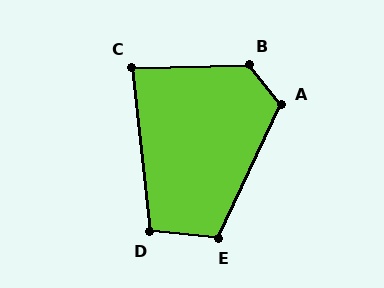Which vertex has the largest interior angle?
B, at approximately 128 degrees.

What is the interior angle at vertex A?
Approximately 116 degrees (obtuse).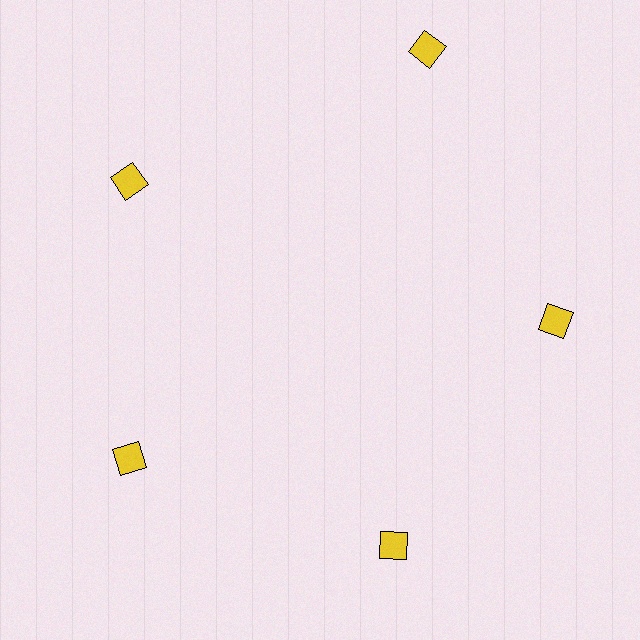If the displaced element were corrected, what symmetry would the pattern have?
It would have 5-fold rotational symmetry — the pattern would map onto itself every 72 degrees.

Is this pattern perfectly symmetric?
No. The 5 yellow diamonds are arranged in a ring, but one element near the 1 o'clock position is pushed outward from the center, breaking the 5-fold rotational symmetry.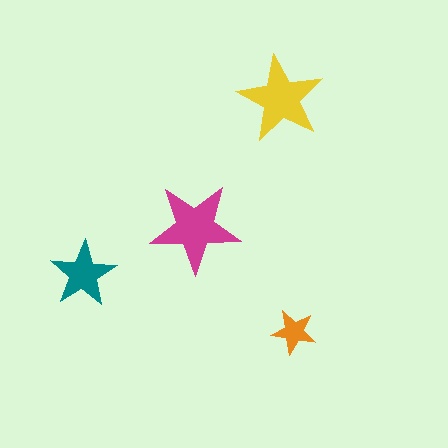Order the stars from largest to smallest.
the magenta one, the yellow one, the teal one, the orange one.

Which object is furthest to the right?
The orange star is rightmost.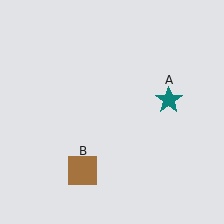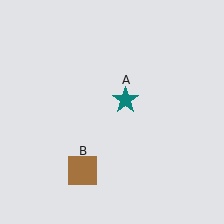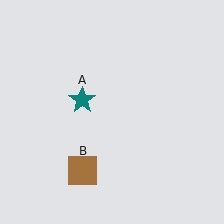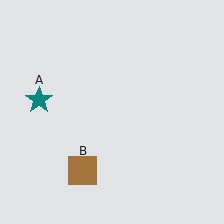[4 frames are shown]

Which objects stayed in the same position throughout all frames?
Brown square (object B) remained stationary.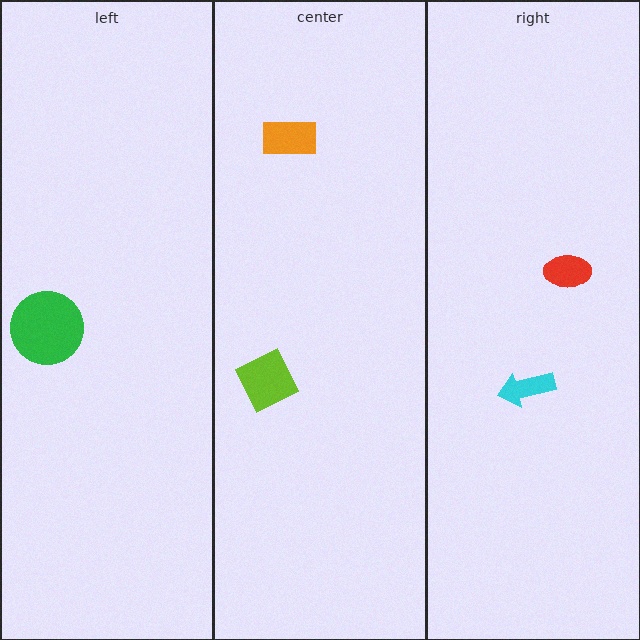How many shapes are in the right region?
2.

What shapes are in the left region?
The green circle.